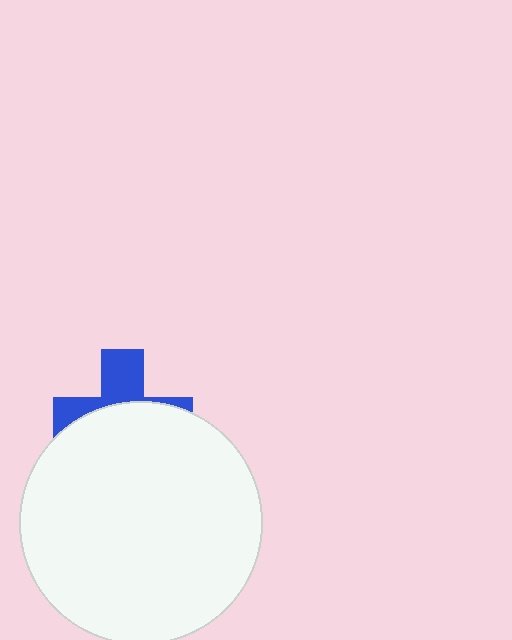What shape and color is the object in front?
The object in front is a white circle.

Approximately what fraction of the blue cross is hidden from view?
Roughly 63% of the blue cross is hidden behind the white circle.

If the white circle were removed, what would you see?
You would see the complete blue cross.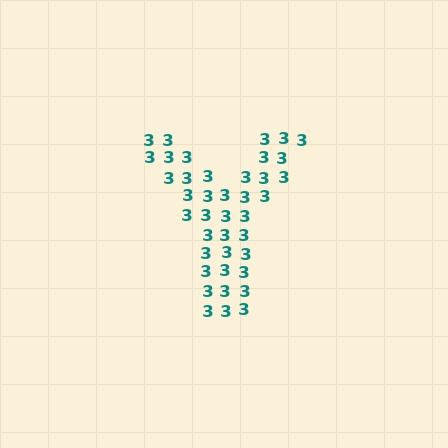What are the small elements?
The small elements are digit 3's.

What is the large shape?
The large shape is the letter Y.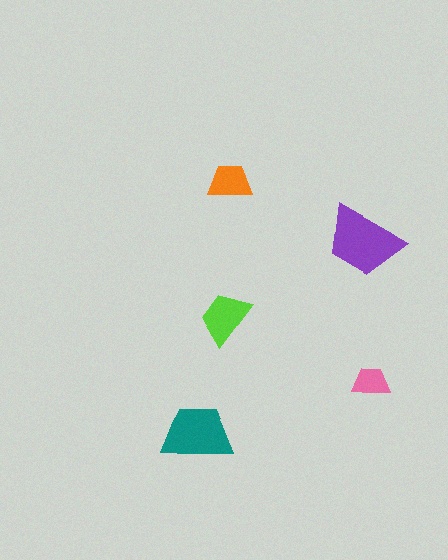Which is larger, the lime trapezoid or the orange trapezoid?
The lime one.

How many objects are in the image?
There are 5 objects in the image.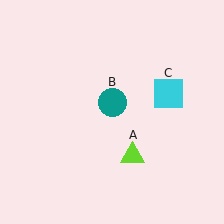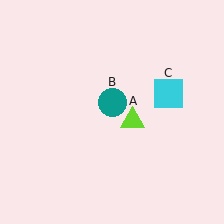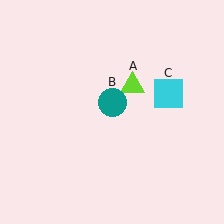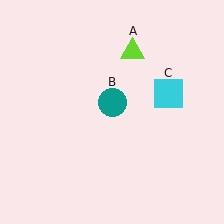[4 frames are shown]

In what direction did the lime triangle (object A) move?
The lime triangle (object A) moved up.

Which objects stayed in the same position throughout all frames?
Teal circle (object B) and cyan square (object C) remained stationary.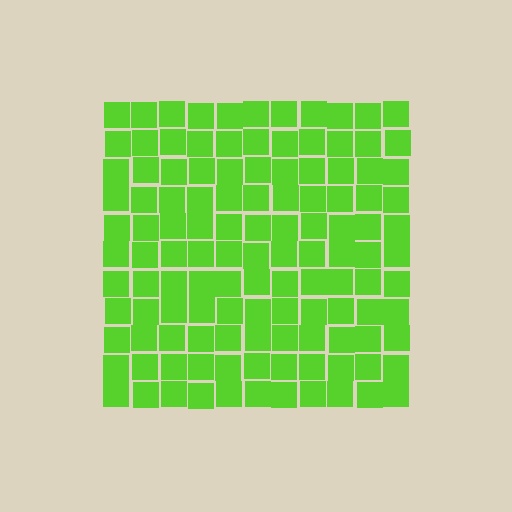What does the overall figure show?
The overall figure shows a square.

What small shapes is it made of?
It is made of small squares.